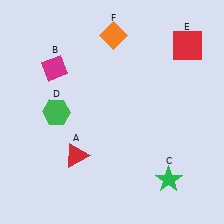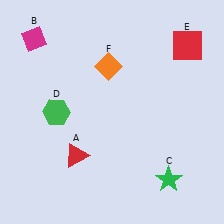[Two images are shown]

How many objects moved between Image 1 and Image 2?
2 objects moved between the two images.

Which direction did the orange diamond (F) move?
The orange diamond (F) moved down.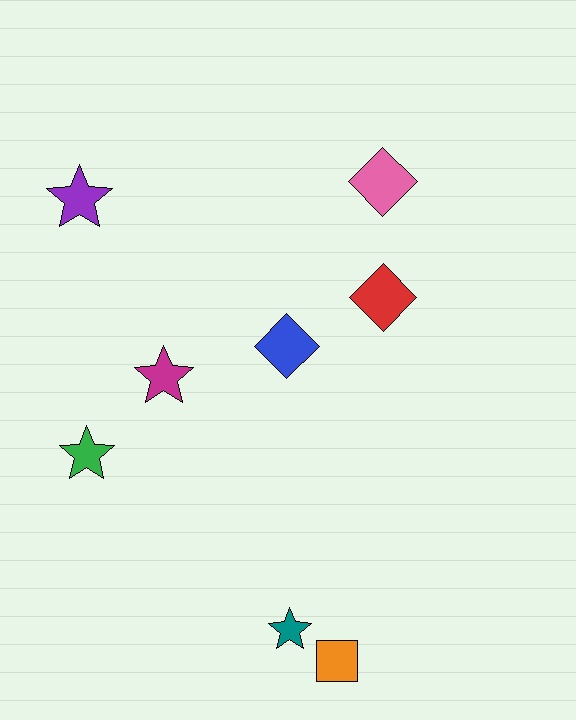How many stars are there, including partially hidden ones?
There are 4 stars.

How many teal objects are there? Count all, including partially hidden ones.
There is 1 teal object.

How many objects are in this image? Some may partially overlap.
There are 8 objects.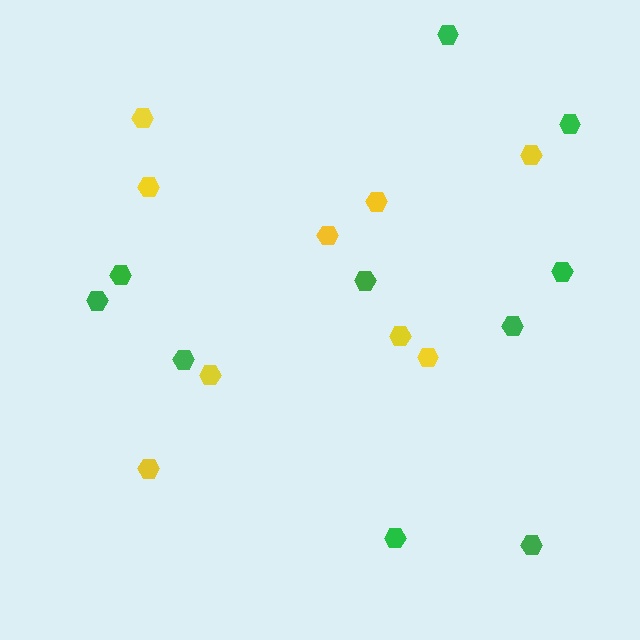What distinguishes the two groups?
There are 2 groups: one group of yellow hexagons (9) and one group of green hexagons (10).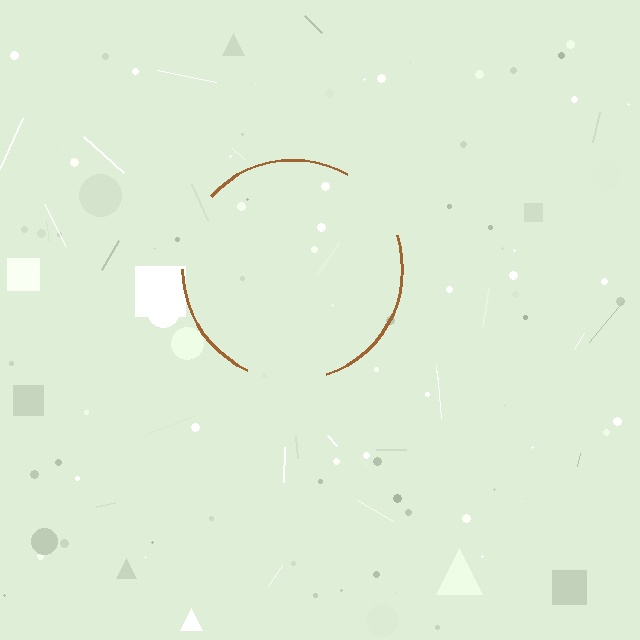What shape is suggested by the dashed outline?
The dashed outline suggests a circle.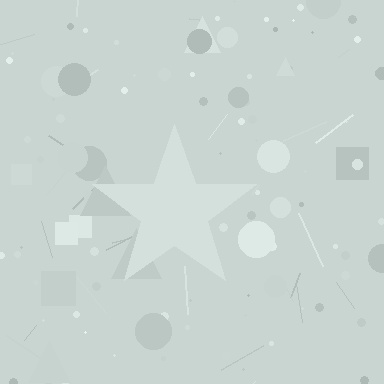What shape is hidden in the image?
A star is hidden in the image.